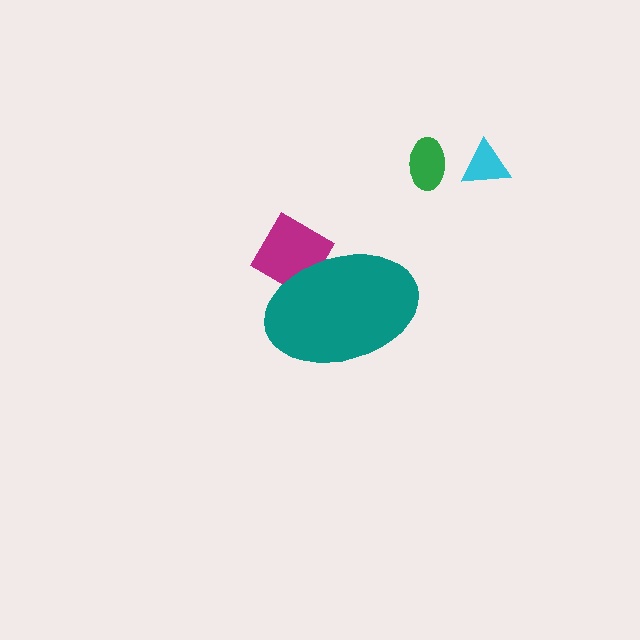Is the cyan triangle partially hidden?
No, the cyan triangle is fully visible.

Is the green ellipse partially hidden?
No, the green ellipse is fully visible.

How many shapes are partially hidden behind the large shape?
1 shape is partially hidden.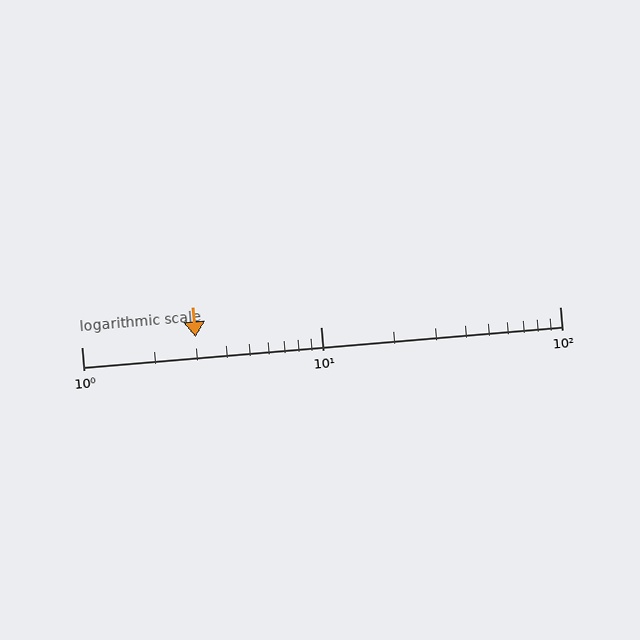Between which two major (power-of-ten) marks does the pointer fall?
The pointer is between 1 and 10.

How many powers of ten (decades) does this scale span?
The scale spans 2 decades, from 1 to 100.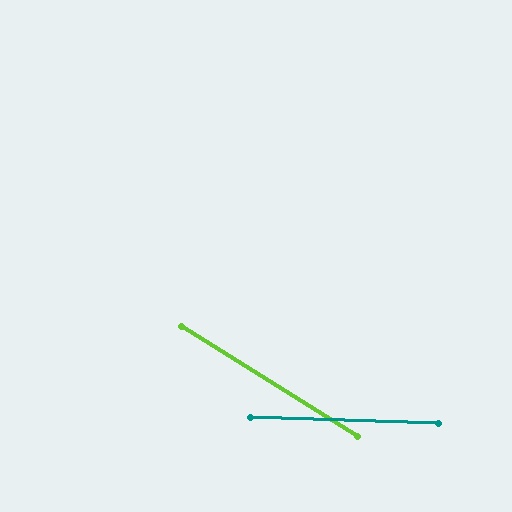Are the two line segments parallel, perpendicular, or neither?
Neither parallel nor perpendicular — they differ by about 30°.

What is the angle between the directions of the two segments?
Approximately 30 degrees.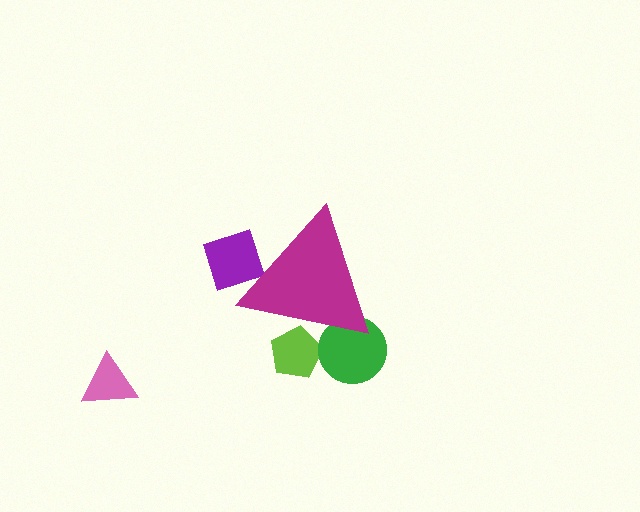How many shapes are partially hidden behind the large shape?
3 shapes are partially hidden.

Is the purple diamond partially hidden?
Yes, the purple diamond is partially hidden behind the magenta triangle.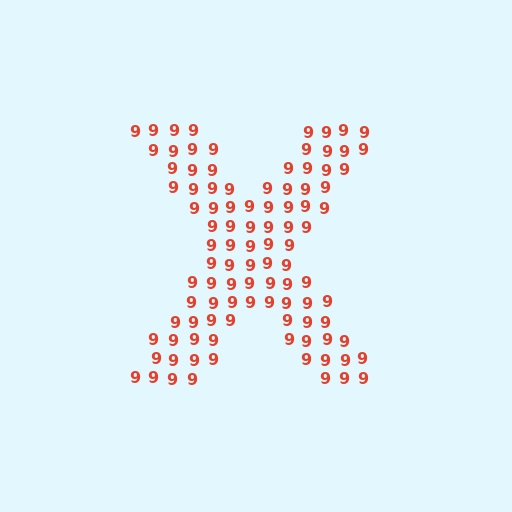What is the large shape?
The large shape is the letter X.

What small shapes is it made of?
It is made of small digit 9's.